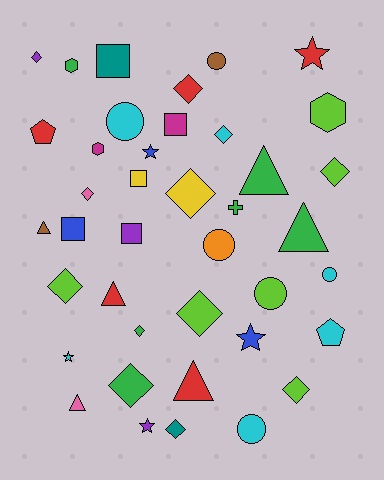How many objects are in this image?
There are 40 objects.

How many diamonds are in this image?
There are 12 diamonds.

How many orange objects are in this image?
There is 1 orange object.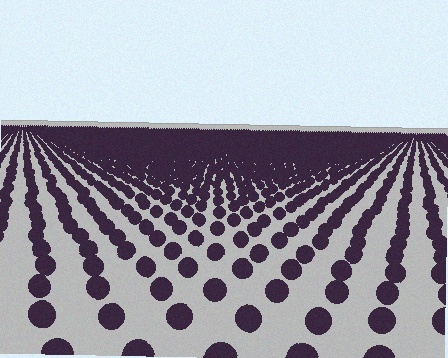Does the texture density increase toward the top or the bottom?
Density increases toward the top.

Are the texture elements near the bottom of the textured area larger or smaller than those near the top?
Larger. Near the bottom, elements are closer to the viewer and appear at a bigger on-screen size.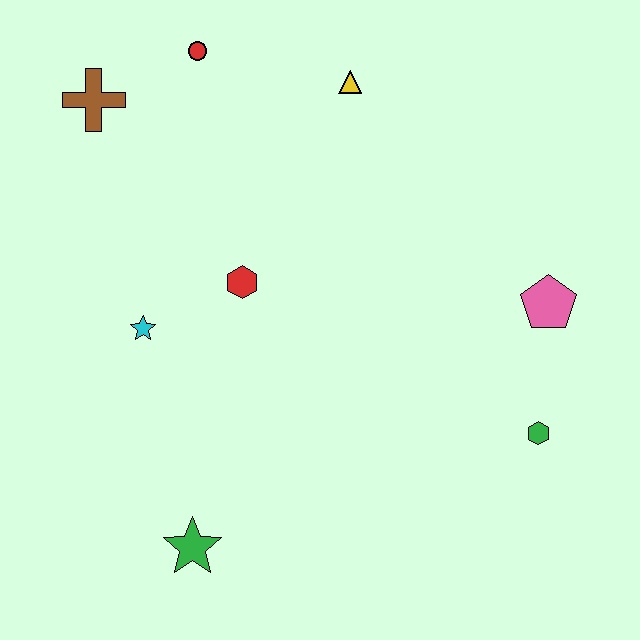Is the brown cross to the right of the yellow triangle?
No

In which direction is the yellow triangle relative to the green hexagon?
The yellow triangle is above the green hexagon.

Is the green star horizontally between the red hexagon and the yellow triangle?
No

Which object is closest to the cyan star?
The red hexagon is closest to the cyan star.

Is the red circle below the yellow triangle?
No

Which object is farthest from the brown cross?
The green hexagon is farthest from the brown cross.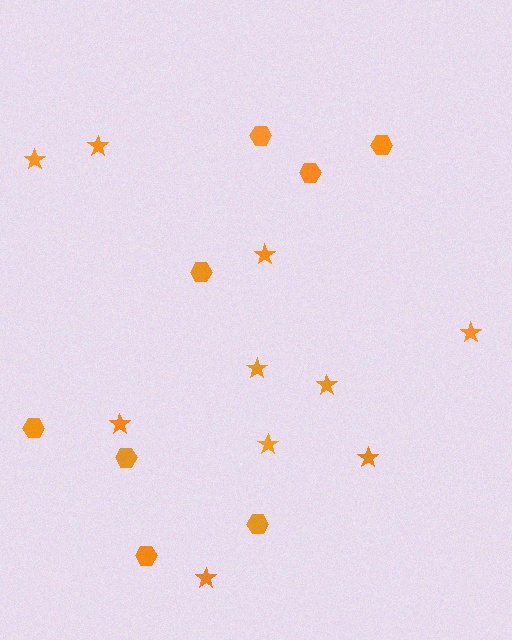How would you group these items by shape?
There are 2 groups: one group of hexagons (8) and one group of stars (10).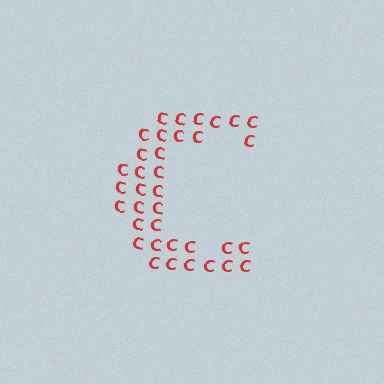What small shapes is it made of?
It is made of small letter C's.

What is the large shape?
The large shape is the letter C.